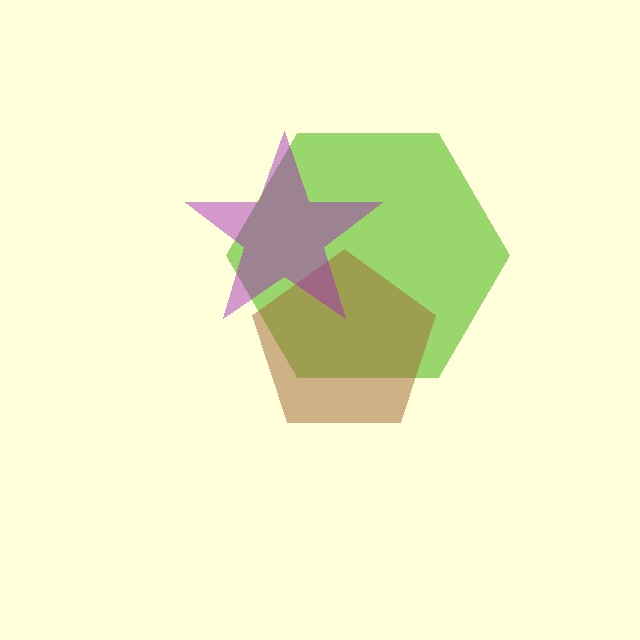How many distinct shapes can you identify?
There are 3 distinct shapes: a lime hexagon, a brown pentagon, a purple star.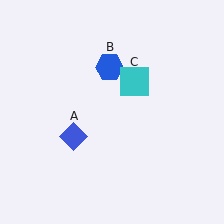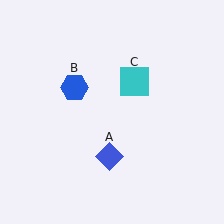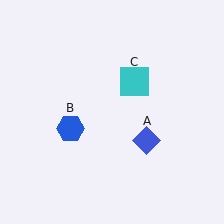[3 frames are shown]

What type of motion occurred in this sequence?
The blue diamond (object A), blue hexagon (object B) rotated counterclockwise around the center of the scene.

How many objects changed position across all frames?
2 objects changed position: blue diamond (object A), blue hexagon (object B).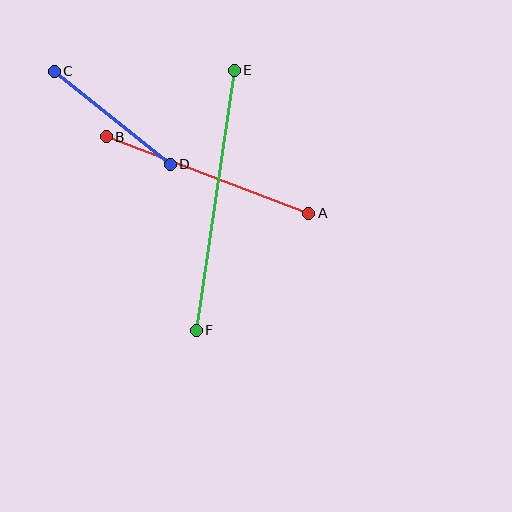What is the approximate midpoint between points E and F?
The midpoint is at approximately (215, 200) pixels.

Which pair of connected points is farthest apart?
Points E and F are farthest apart.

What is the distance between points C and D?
The distance is approximately 149 pixels.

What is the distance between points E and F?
The distance is approximately 263 pixels.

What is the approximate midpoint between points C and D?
The midpoint is at approximately (112, 118) pixels.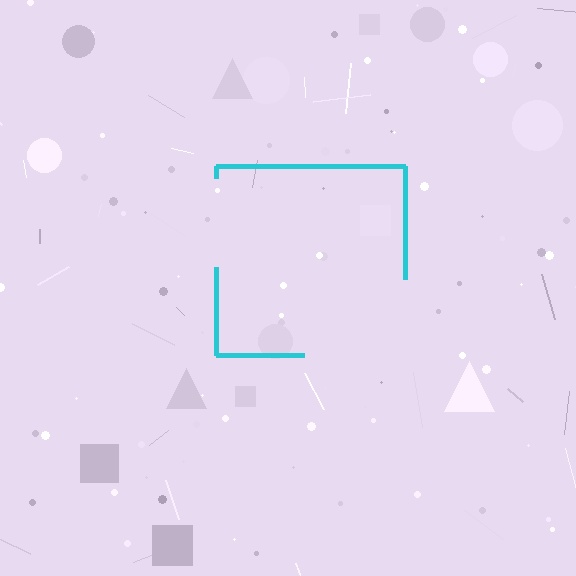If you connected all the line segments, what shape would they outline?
They would outline a square.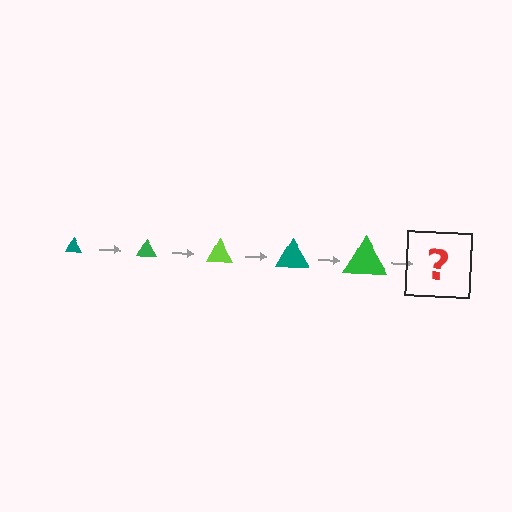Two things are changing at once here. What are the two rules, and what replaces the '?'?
The two rules are that the triangle grows larger each step and the color cycles through teal, green, and lime. The '?' should be a lime triangle, larger than the previous one.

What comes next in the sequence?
The next element should be a lime triangle, larger than the previous one.